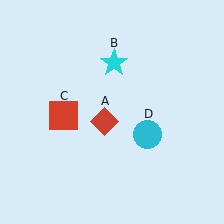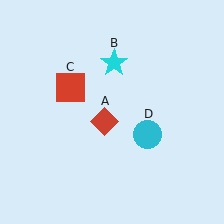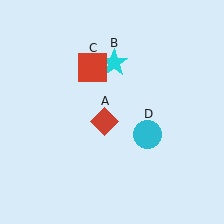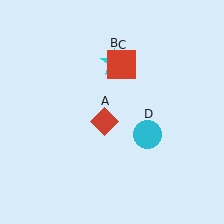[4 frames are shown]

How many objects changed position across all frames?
1 object changed position: red square (object C).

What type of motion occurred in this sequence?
The red square (object C) rotated clockwise around the center of the scene.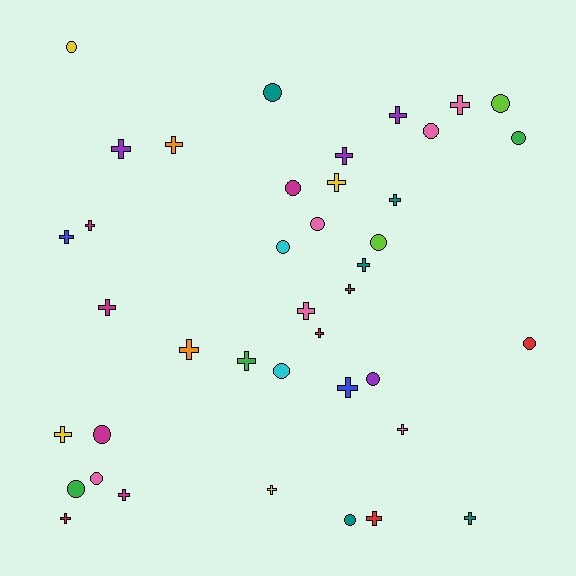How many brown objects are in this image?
There is 1 brown object.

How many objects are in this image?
There are 40 objects.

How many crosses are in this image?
There are 24 crosses.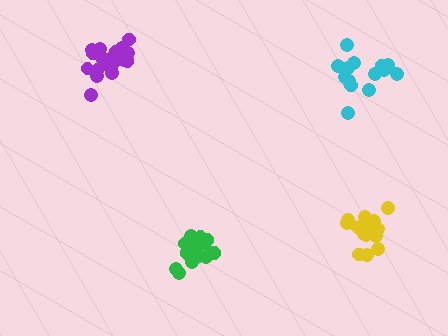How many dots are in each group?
Group 1: 15 dots, Group 2: 20 dots, Group 3: 19 dots, Group 4: 16 dots (70 total).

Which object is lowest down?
The green cluster is bottommost.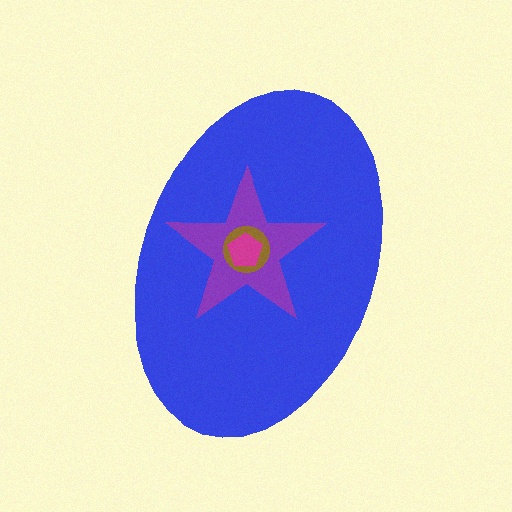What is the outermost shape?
The blue ellipse.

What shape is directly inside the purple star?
The brown circle.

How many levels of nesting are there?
4.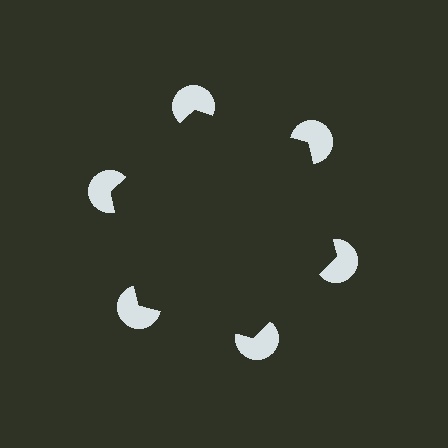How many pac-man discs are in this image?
There are 6 — one at each vertex of the illusory hexagon.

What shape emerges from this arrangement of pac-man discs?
An illusory hexagon — its edges are inferred from the aligned wedge cuts in the pac-man discs, not physically drawn.